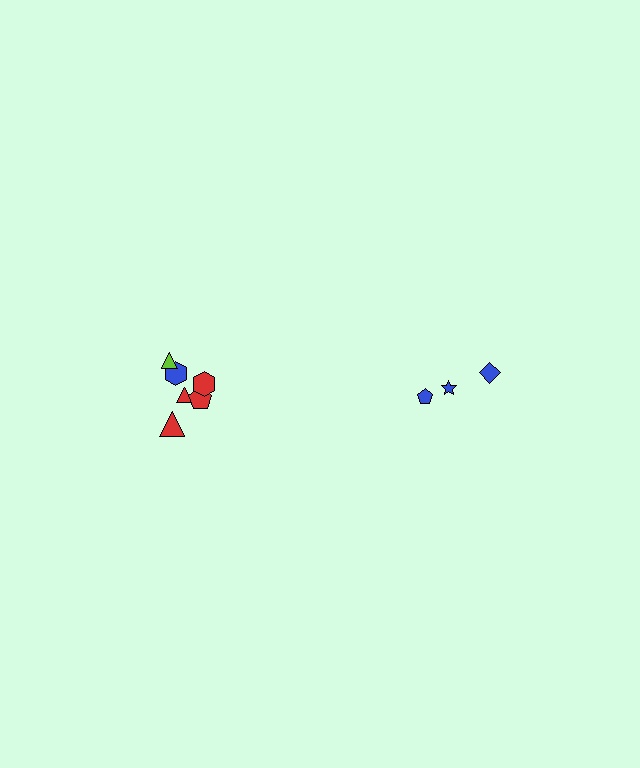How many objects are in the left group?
There are 6 objects.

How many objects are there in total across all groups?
There are 9 objects.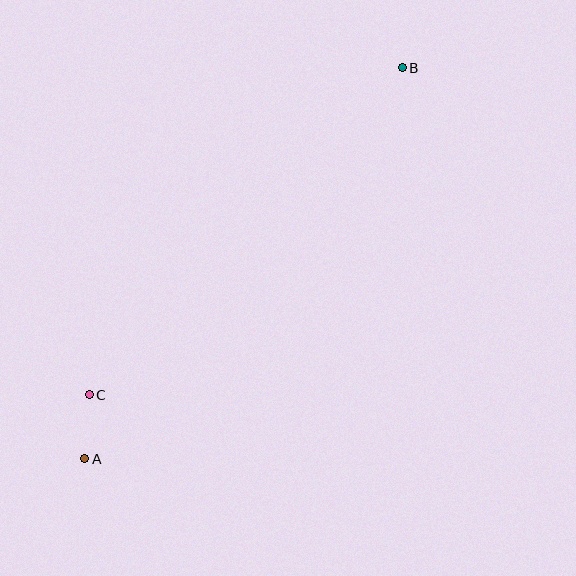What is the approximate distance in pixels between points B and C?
The distance between B and C is approximately 453 pixels.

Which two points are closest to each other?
Points A and C are closest to each other.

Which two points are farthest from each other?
Points A and B are farthest from each other.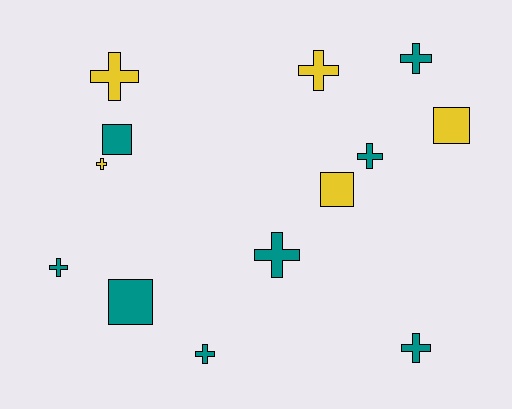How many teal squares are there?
There are 2 teal squares.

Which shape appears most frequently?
Cross, with 9 objects.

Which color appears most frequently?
Teal, with 8 objects.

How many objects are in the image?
There are 13 objects.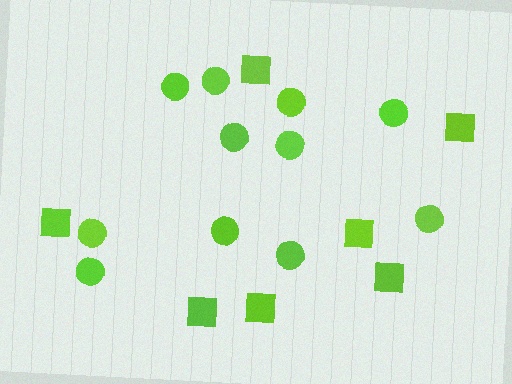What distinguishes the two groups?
There are 2 groups: one group of squares (7) and one group of circles (11).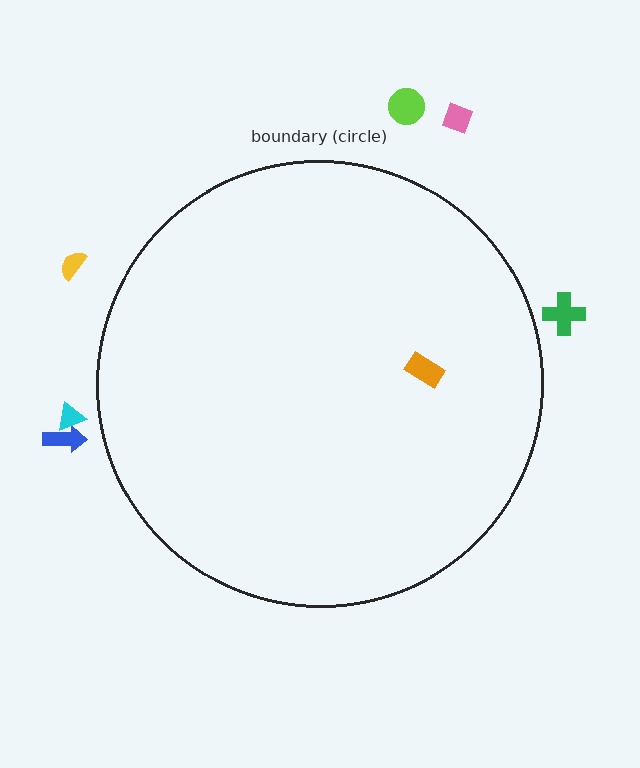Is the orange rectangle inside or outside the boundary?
Inside.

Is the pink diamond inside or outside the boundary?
Outside.